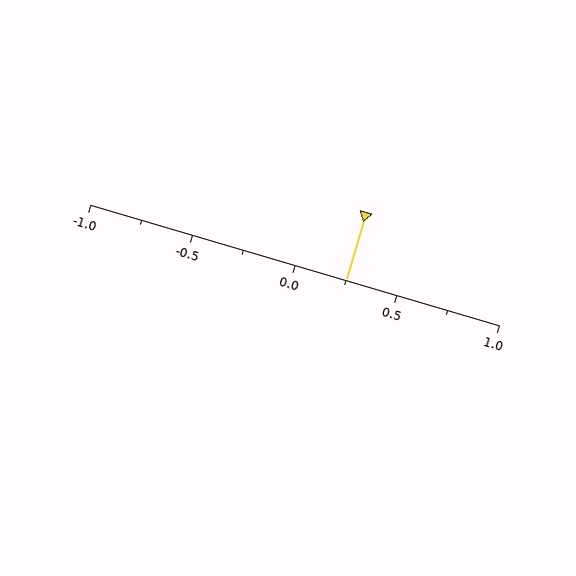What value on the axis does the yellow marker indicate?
The marker indicates approximately 0.25.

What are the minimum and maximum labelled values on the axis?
The axis runs from -1.0 to 1.0.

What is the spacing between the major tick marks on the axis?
The major ticks are spaced 0.5 apart.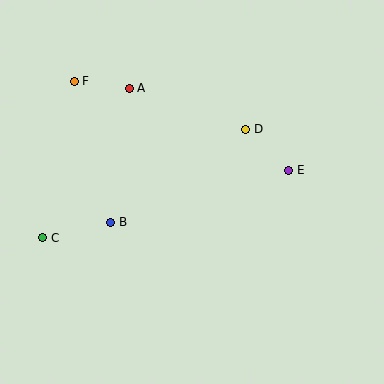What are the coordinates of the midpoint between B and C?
The midpoint between B and C is at (77, 230).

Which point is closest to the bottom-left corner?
Point C is closest to the bottom-left corner.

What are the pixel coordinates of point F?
Point F is at (74, 81).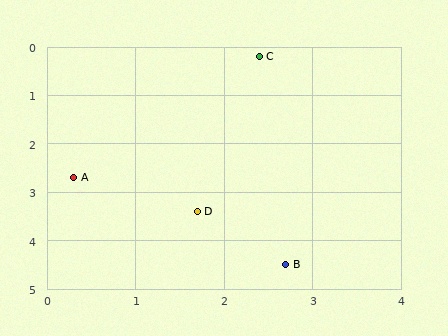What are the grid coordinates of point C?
Point C is at approximately (2.4, 0.2).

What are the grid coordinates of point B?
Point B is at approximately (2.7, 4.5).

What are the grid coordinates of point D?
Point D is at approximately (1.7, 3.4).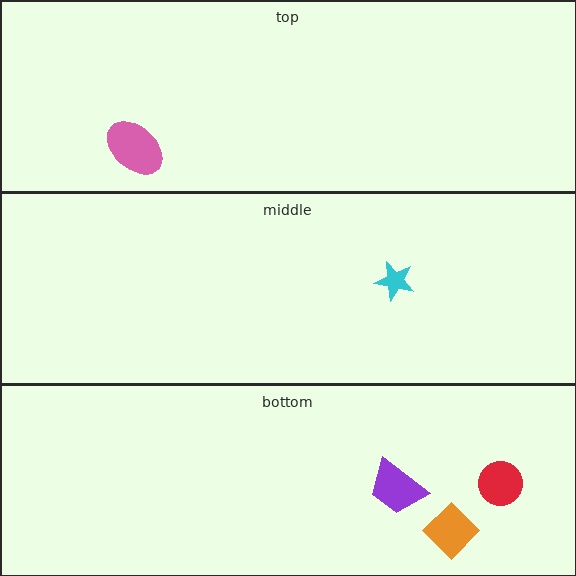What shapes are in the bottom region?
The purple trapezoid, the orange diamond, the red circle.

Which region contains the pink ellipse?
The top region.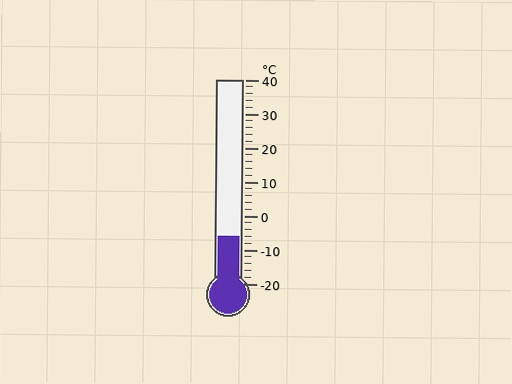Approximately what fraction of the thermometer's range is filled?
The thermometer is filled to approximately 25% of its range.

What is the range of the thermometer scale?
The thermometer scale ranges from -20°C to 40°C.